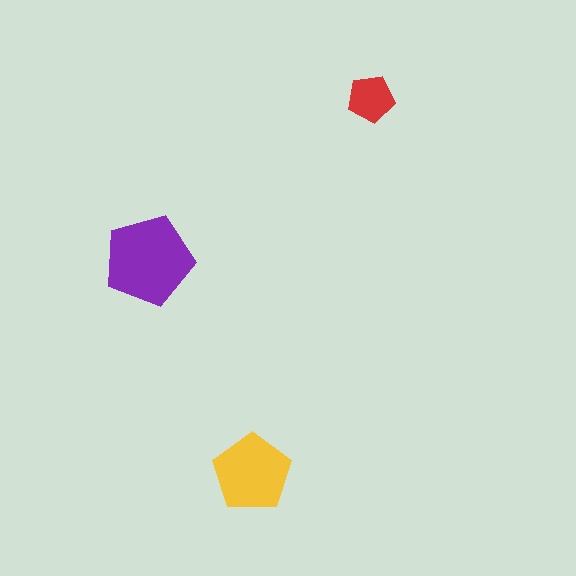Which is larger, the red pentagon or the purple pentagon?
The purple one.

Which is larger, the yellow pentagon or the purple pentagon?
The purple one.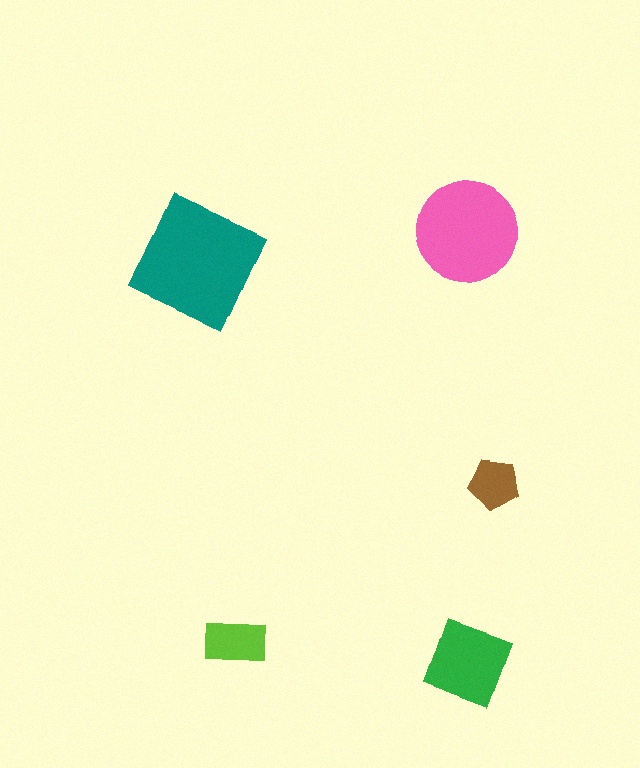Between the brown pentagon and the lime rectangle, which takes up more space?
The lime rectangle.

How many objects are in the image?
There are 5 objects in the image.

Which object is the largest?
The teal square.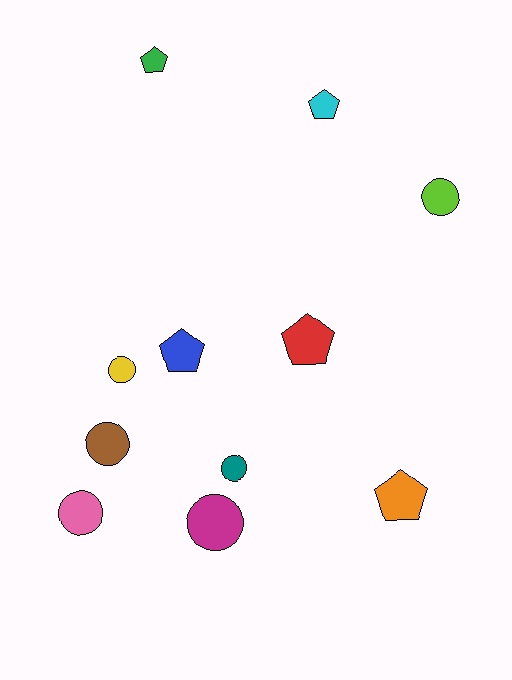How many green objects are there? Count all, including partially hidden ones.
There is 1 green object.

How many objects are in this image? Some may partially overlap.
There are 11 objects.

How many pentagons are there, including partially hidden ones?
There are 5 pentagons.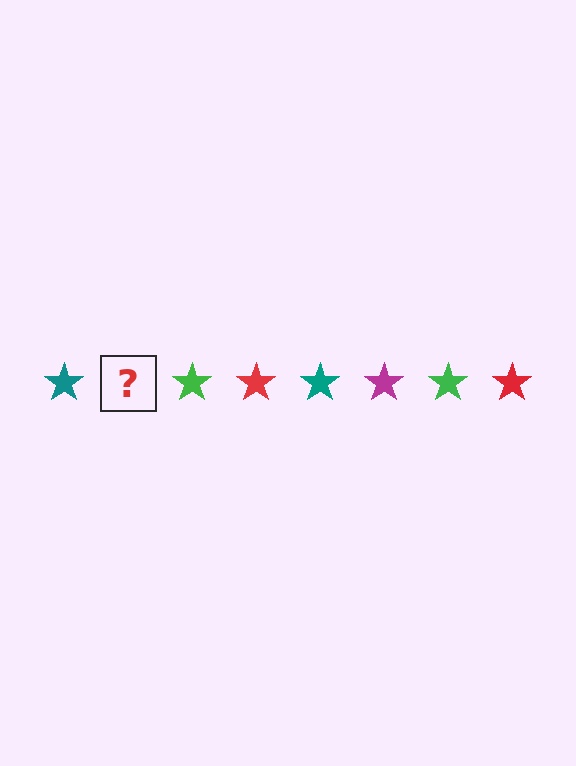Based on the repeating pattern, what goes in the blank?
The blank should be a magenta star.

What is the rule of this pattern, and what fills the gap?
The rule is that the pattern cycles through teal, magenta, green, red stars. The gap should be filled with a magenta star.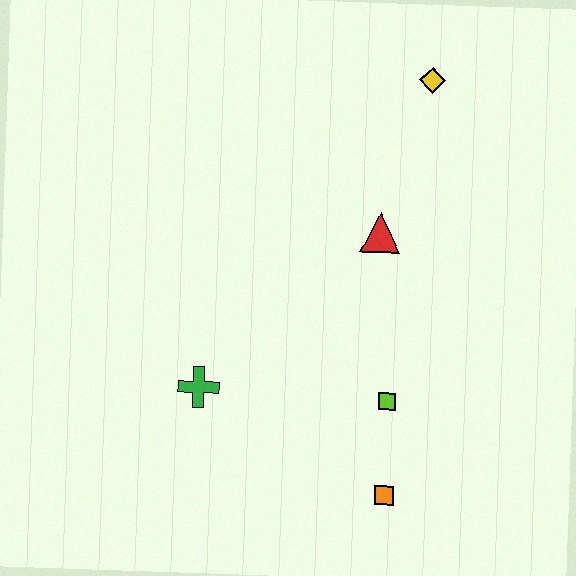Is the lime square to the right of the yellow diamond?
No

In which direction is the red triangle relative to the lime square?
The red triangle is above the lime square.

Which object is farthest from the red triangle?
The orange square is farthest from the red triangle.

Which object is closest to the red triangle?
The yellow diamond is closest to the red triangle.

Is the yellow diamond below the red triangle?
No